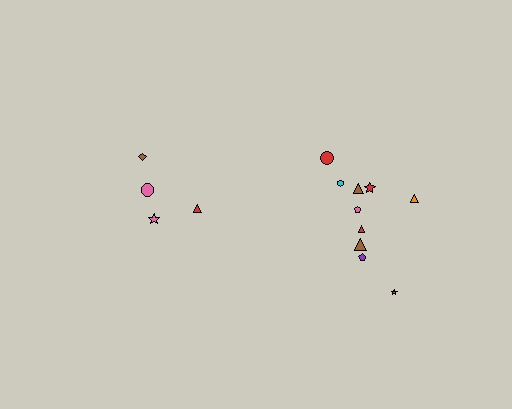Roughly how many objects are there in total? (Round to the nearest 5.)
Roughly 15 objects in total.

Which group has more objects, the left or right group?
The right group.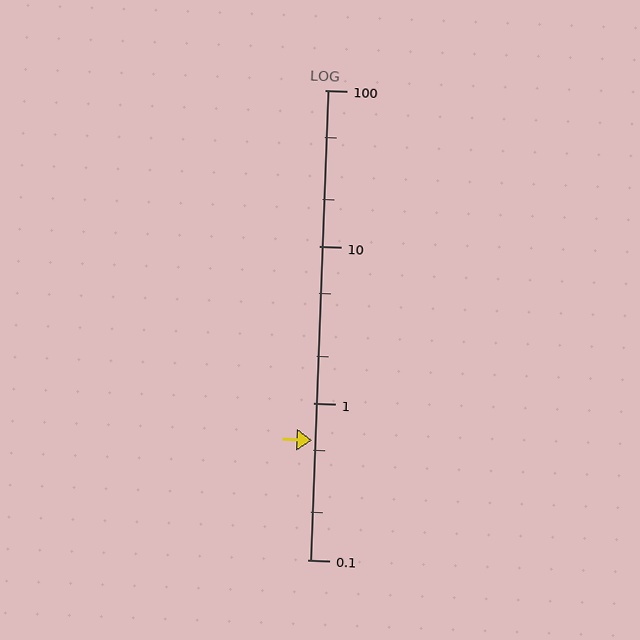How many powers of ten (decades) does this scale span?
The scale spans 3 decades, from 0.1 to 100.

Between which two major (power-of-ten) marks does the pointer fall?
The pointer is between 0.1 and 1.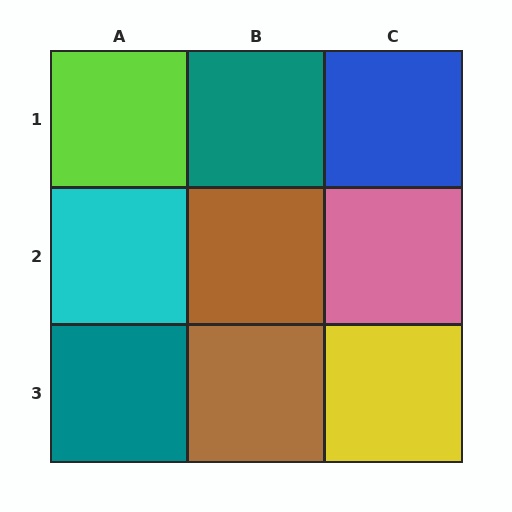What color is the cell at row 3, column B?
Brown.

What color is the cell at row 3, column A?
Teal.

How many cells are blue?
1 cell is blue.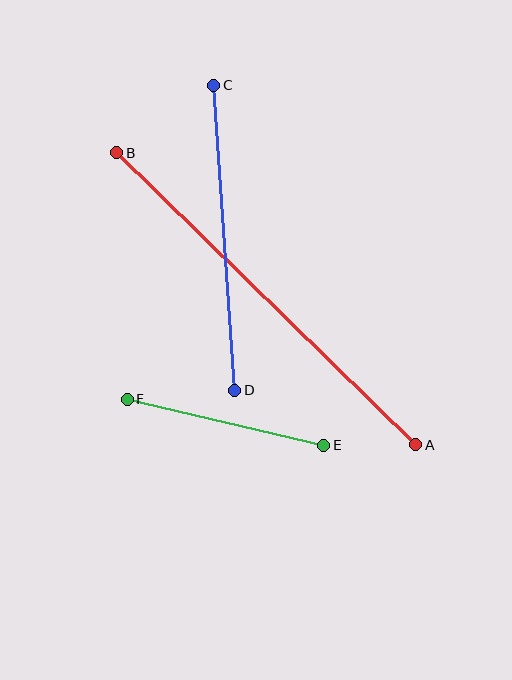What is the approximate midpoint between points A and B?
The midpoint is at approximately (266, 299) pixels.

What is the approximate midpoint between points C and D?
The midpoint is at approximately (224, 238) pixels.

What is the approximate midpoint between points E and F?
The midpoint is at approximately (225, 422) pixels.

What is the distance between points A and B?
The distance is approximately 418 pixels.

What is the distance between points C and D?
The distance is approximately 306 pixels.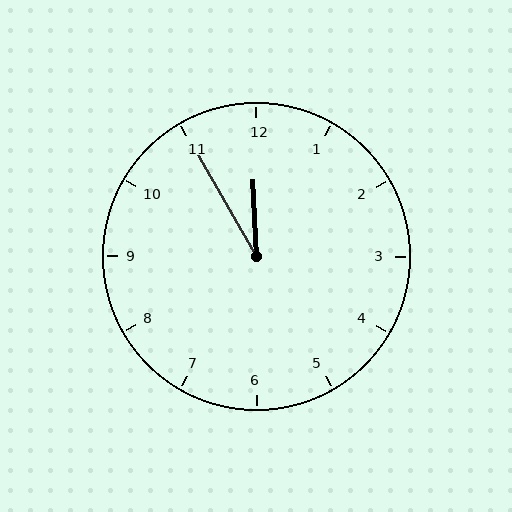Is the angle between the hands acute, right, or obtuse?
It is acute.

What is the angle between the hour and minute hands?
Approximately 28 degrees.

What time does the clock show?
11:55.